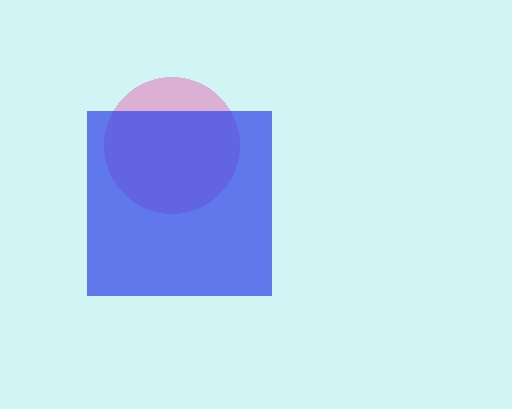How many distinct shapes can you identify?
There are 2 distinct shapes: a pink circle, a blue square.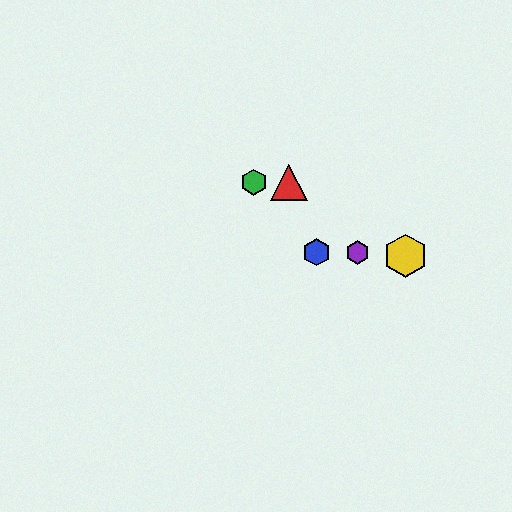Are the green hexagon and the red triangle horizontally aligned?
Yes, both are at y≈182.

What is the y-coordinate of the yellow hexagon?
The yellow hexagon is at y≈256.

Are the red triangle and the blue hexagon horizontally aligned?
No, the red triangle is at y≈182 and the blue hexagon is at y≈252.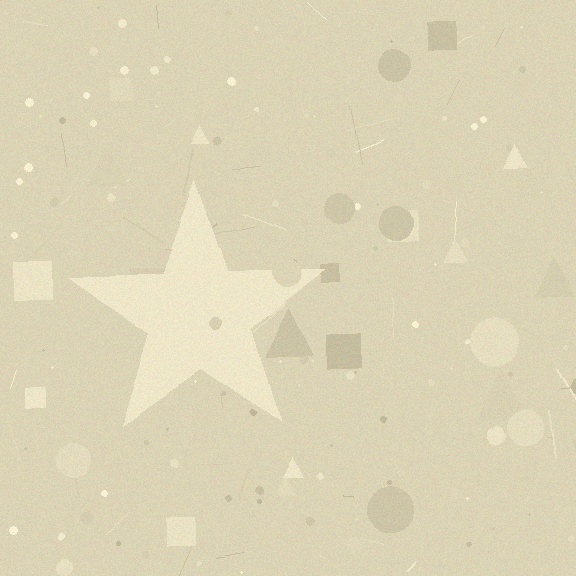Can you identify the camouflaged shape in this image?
The camouflaged shape is a star.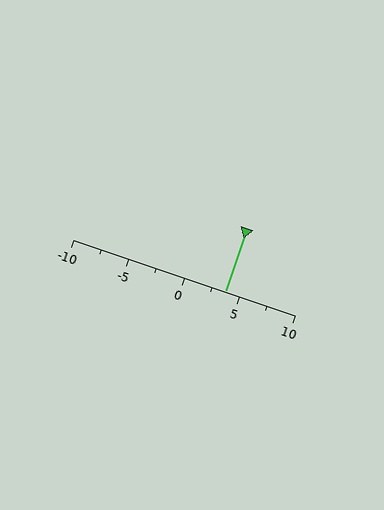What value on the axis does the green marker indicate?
The marker indicates approximately 3.8.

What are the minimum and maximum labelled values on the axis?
The axis runs from -10 to 10.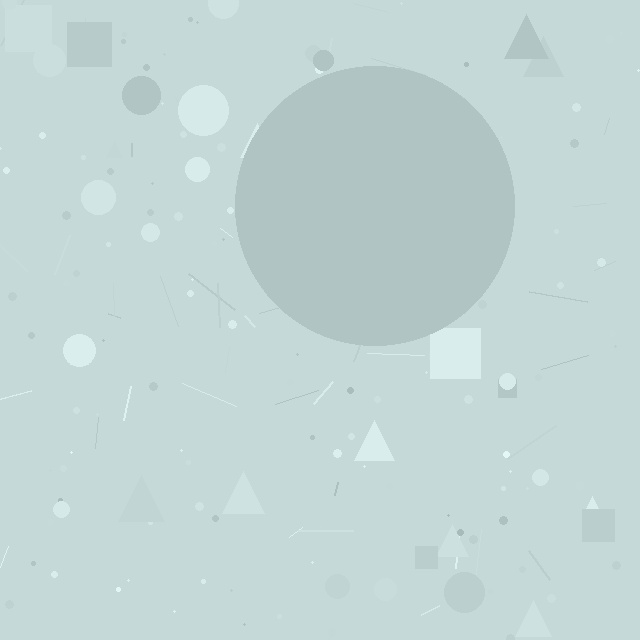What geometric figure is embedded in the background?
A circle is embedded in the background.